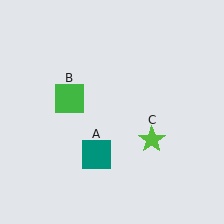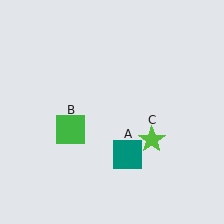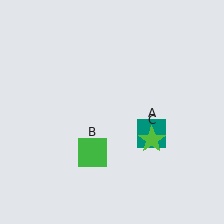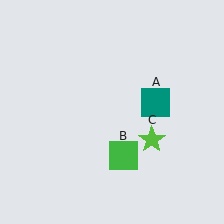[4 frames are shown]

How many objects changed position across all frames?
2 objects changed position: teal square (object A), green square (object B).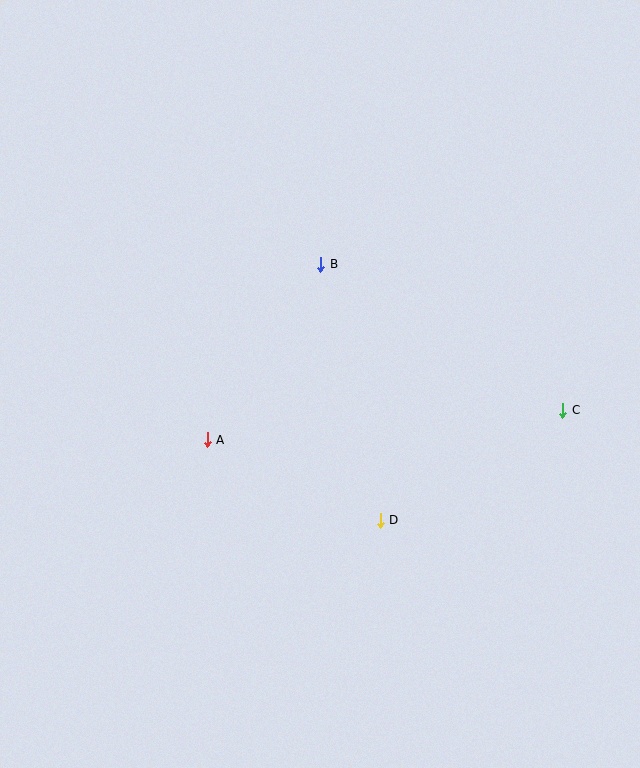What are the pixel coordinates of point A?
Point A is at (207, 440).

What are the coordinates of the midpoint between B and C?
The midpoint between B and C is at (442, 337).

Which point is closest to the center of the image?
Point B at (321, 264) is closest to the center.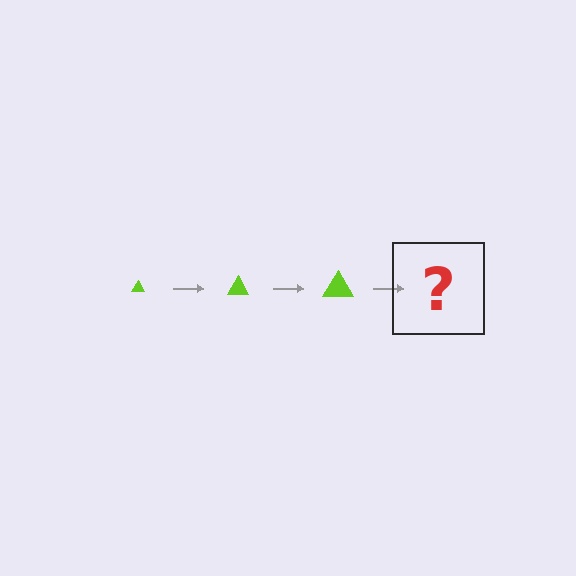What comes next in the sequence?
The next element should be a lime triangle, larger than the previous one.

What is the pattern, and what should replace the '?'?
The pattern is that the triangle gets progressively larger each step. The '?' should be a lime triangle, larger than the previous one.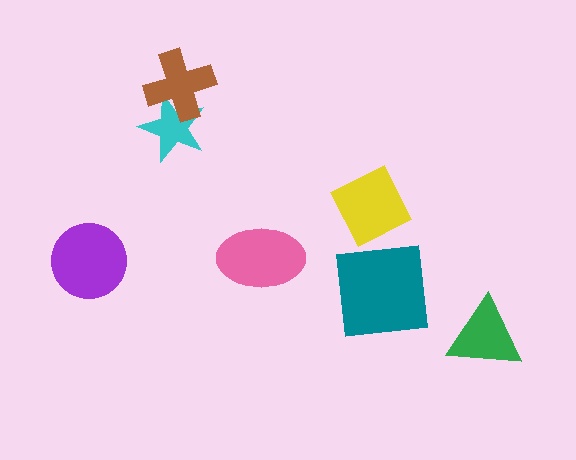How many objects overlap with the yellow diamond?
0 objects overlap with the yellow diamond.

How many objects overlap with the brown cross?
1 object overlaps with the brown cross.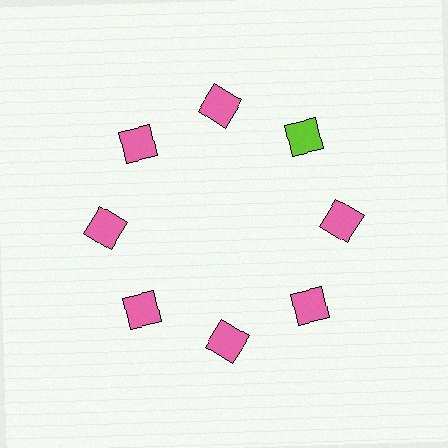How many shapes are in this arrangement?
There are 8 shapes arranged in a ring pattern.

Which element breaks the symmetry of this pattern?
The lime square at roughly the 2 o'clock position breaks the symmetry. All other shapes are pink squares.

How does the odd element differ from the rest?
It has a different color: lime instead of pink.